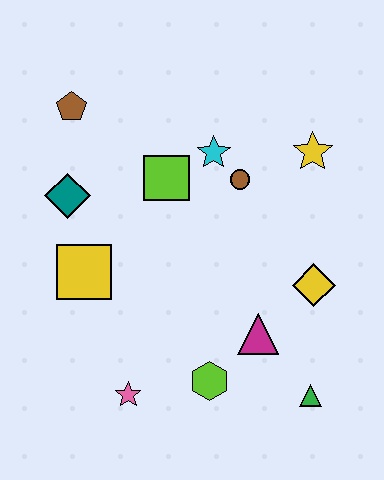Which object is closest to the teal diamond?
The yellow square is closest to the teal diamond.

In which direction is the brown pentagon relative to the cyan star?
The brown pentagon is to the left of the cyan star.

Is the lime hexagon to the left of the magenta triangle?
Yes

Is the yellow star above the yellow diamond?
Yes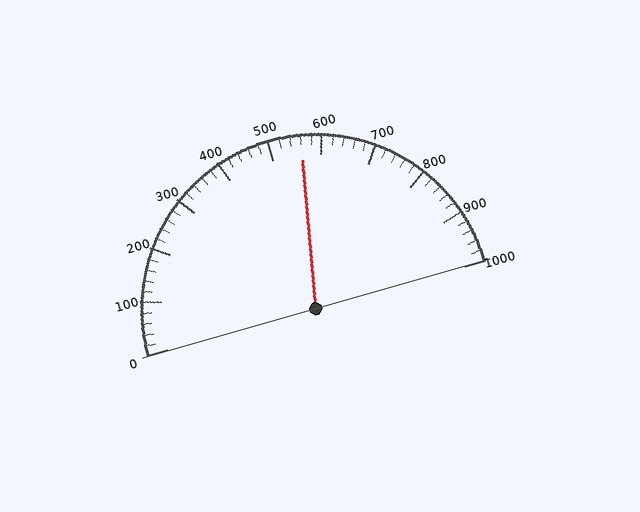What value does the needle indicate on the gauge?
The needle indicates approximately 560.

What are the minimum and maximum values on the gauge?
The gauge ranges from 0 to 1000.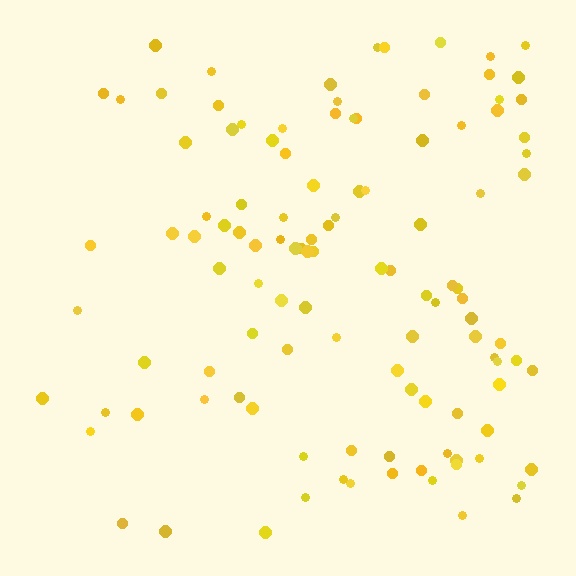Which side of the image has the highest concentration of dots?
The right.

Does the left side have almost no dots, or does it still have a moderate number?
Still a moderate number, just noticeably fewer than the right.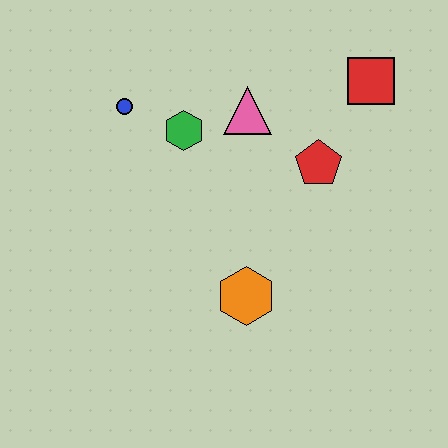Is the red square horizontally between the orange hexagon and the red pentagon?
No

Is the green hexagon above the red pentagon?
Yes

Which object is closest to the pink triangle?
The green hexagon is closest to the pink triangle.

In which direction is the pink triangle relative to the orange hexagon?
The pink triangle is above the orange hexagon.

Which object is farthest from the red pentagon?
The blue circle is farthest from the red pentagon.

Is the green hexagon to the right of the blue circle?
Yes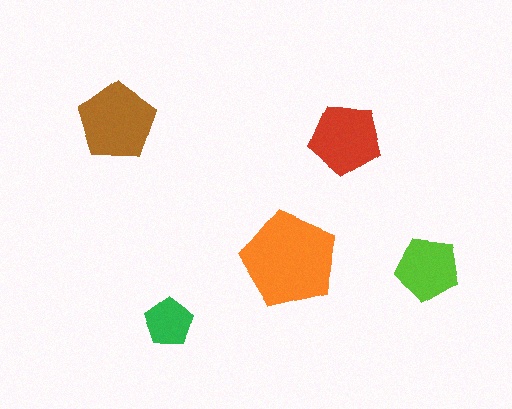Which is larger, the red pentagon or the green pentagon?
The red one.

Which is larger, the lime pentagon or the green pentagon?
The lime one.